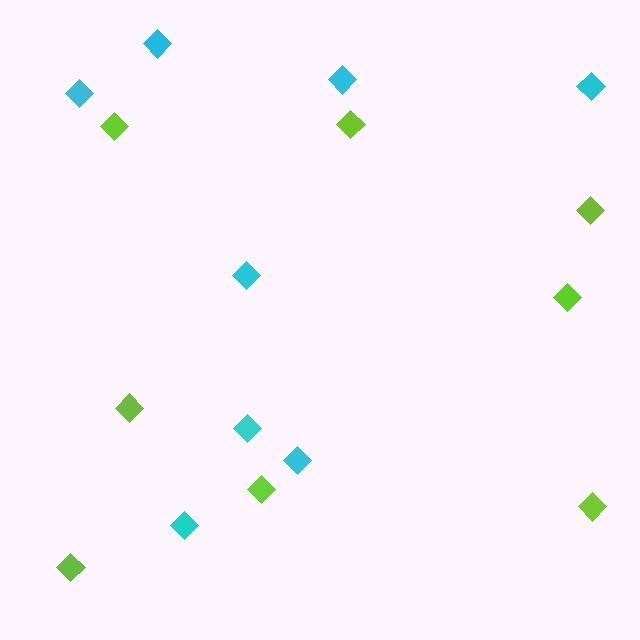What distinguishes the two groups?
There are 2 groups: one group of cyan diamonds (8) and one group of lime diamonds (8).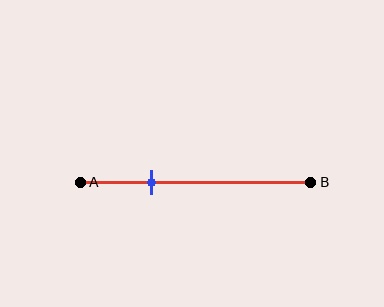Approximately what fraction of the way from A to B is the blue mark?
The blue mark is approximately 30% of the way from A to B.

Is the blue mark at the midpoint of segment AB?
No, the mark is at about 30% from A, not at the 50% midpoint.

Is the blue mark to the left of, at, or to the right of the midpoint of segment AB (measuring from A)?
The blue mark is to the left of the midpoint of segment AB.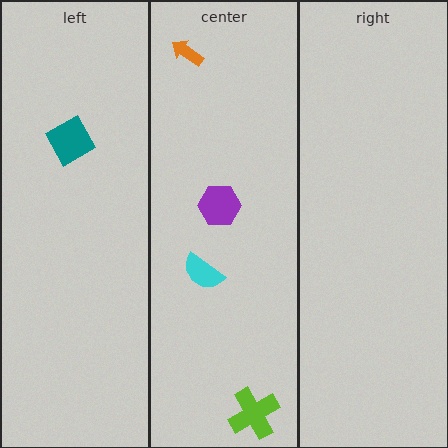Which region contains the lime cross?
The center region.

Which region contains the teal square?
The left region.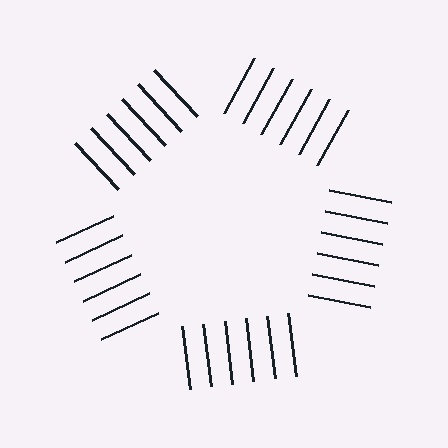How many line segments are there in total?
30 — 6 along each of the 5 edges.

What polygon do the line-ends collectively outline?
An illusory pentagon — the line segments terminate on its edges but no continuous stroke is drawn.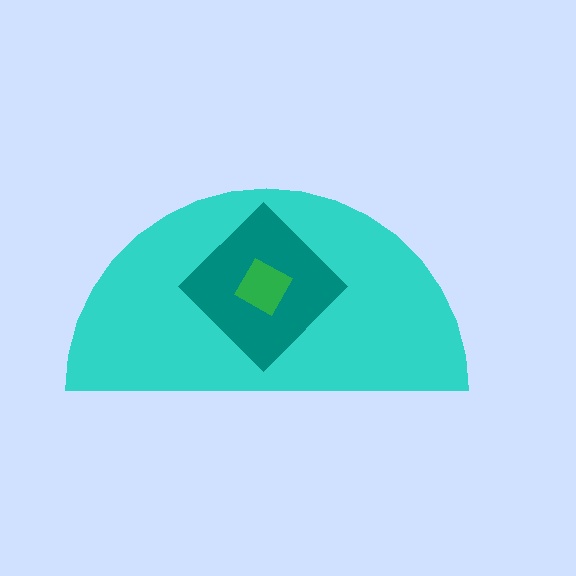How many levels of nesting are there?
3.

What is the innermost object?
The green square.